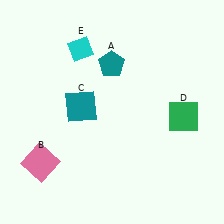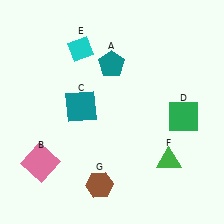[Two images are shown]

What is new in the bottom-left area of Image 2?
A brown hexagon (G) was added in the bottom-left area of Image 2.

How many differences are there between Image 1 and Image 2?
There are 2 differences between the two images.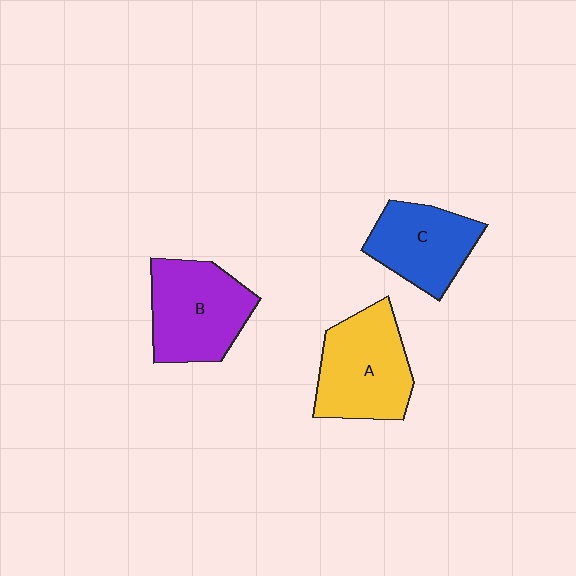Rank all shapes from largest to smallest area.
From largest to smallest: A (yellow), B (purple), C (blue).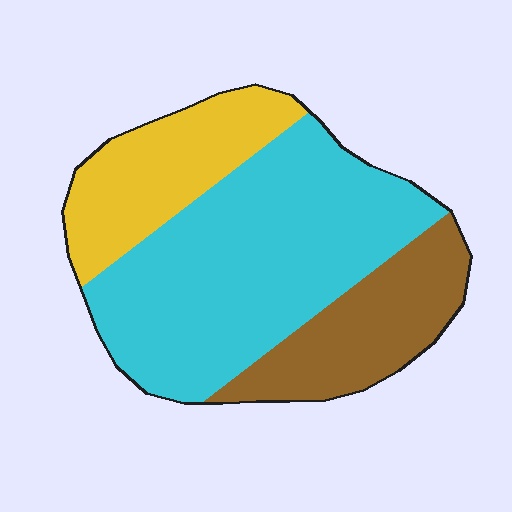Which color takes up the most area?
Cyan, at roughly 55%.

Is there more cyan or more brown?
Cyan.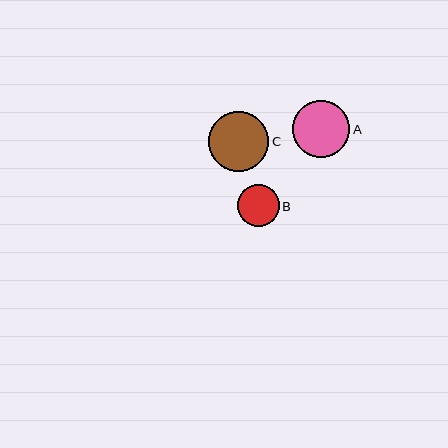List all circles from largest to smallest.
From largest to smallest: C, A, B.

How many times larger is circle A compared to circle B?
Circle A is approximately 1.4 times the size of circle B.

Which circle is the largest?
Circle C is the largest with a size of approximately 60 pixels.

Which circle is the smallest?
Circle B is the smallest with a size of approximately 42 pixels.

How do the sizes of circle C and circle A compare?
Circle C and circle A are approximately the same size.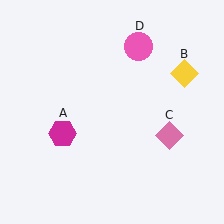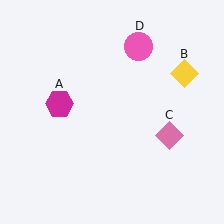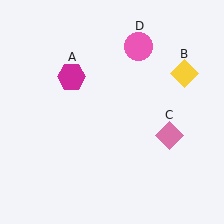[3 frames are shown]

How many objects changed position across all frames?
1 object changed position: magenta hexagon (object A).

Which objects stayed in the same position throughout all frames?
Yellow diamond (object B) and pink diamond (object C) and pink circle (object D) remained stationary.